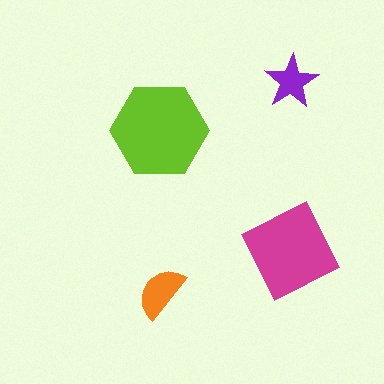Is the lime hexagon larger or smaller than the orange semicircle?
Larger.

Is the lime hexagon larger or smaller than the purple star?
Larger.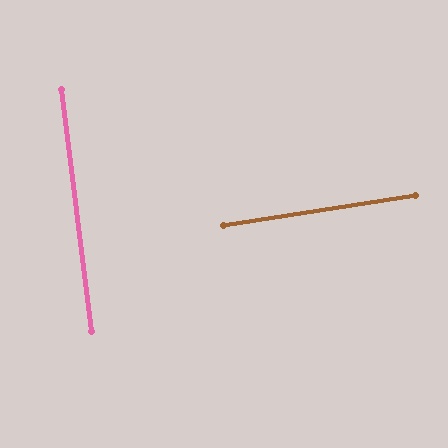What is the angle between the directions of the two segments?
Approximately 88 degrees.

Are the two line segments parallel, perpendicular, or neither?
Perpendicular — they meet at approximately 88°.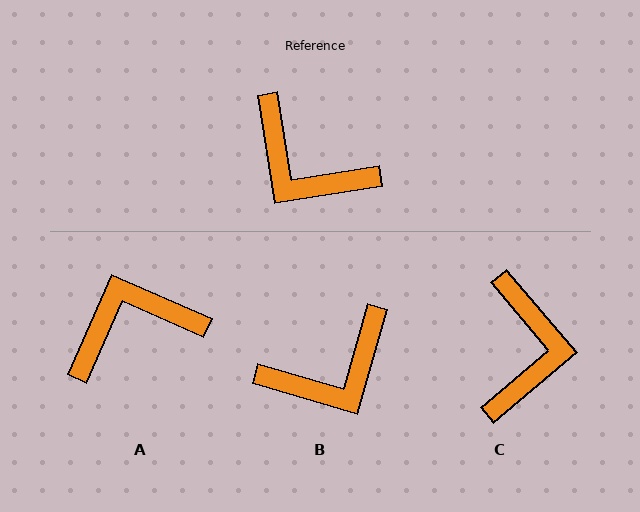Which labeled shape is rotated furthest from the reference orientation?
A, about 122 degrees away.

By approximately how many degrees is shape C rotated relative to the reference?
Approximately 121 degrees counter-clockwise.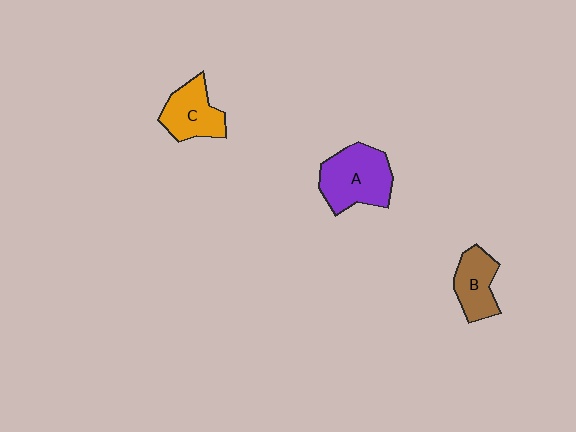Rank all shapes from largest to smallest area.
From largest to smallest: A (purple), C (orange), B (brown).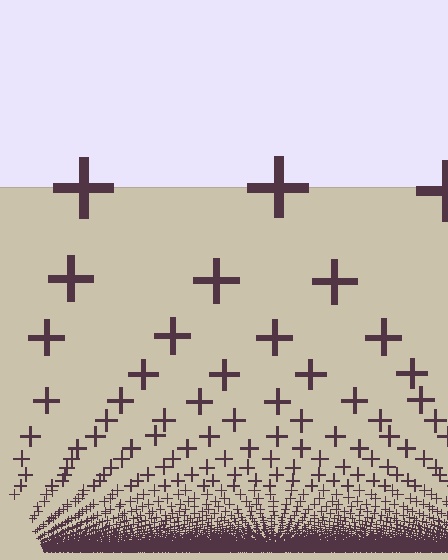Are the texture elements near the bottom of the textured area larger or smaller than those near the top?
Smaller. The gradient is inverted — elements near the bottom are smaller and denser.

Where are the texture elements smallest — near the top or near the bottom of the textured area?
Near the bottom.